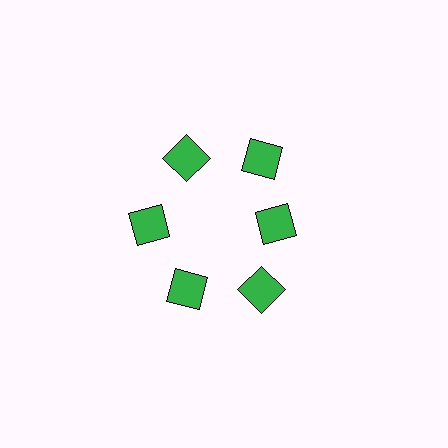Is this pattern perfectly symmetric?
No. The 6 green squares are arranged in a ring, but one element near the 3 o'clock position is pulled inward toward the center, breaking the 6-fold rotational symmetry.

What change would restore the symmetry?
The symmetry would be restored by moving it outward, back onto the ring so that all 6 squares sit at equal angles and equal distance from the center.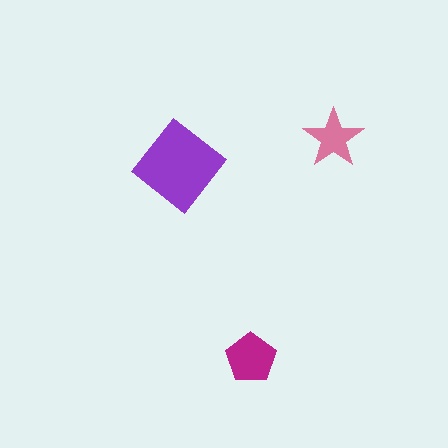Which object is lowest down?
The magenta pentagon is bottommost.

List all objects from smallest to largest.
The pink star, the magenta pentagon, the purple diamond.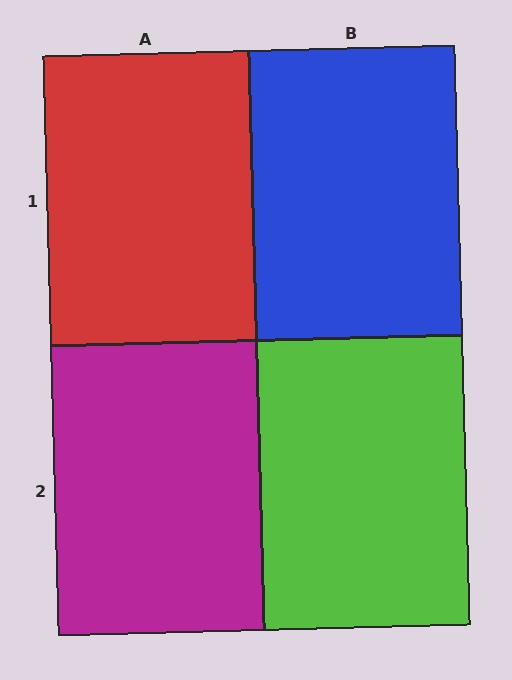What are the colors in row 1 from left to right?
Red, blue.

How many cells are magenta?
1 cell is magenta.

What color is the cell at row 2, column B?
Lime.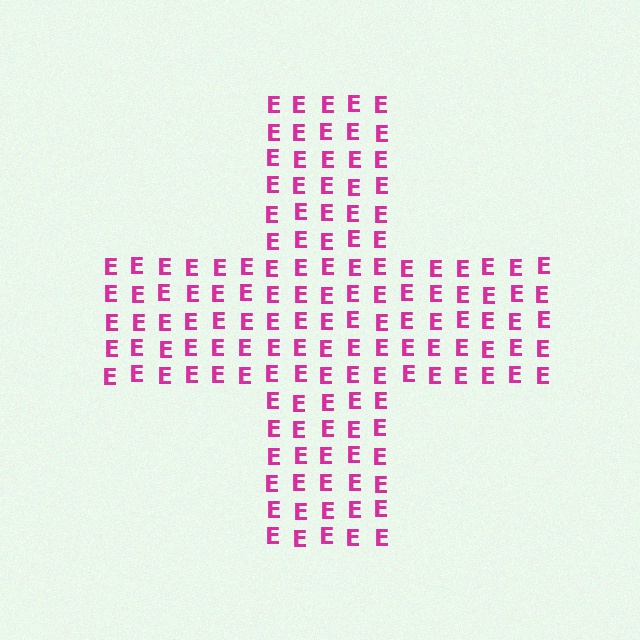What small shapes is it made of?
It is made of small letter E's.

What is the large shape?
The large shape is a cross.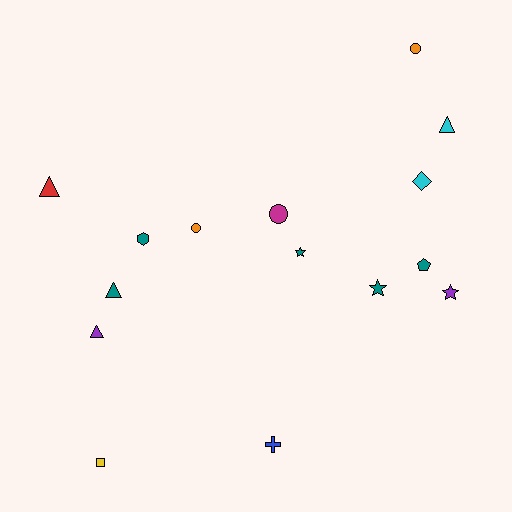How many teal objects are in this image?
There are 5 teal objects.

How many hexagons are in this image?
There is 1 hexagon.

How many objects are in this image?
There are 15 objects.